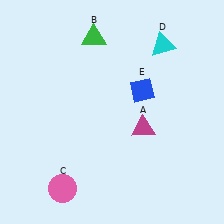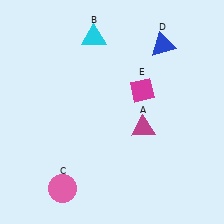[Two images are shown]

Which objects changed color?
B changed from green to cyan. D changed from cyan to blue. E changed from blue to magenta.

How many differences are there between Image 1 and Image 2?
There are 3 differences between the two images.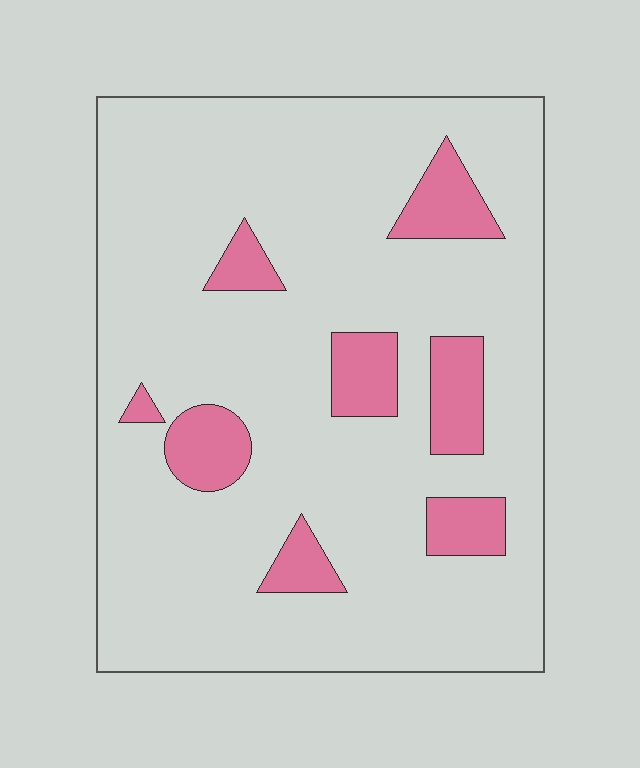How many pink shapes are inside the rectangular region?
8.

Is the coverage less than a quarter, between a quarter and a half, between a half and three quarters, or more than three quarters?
Less than a quarter.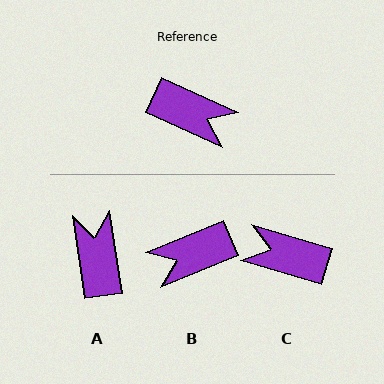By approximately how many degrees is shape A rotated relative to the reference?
Approximately 123 degrees counter-clockwise.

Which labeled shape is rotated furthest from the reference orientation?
C, about 172 degrees away.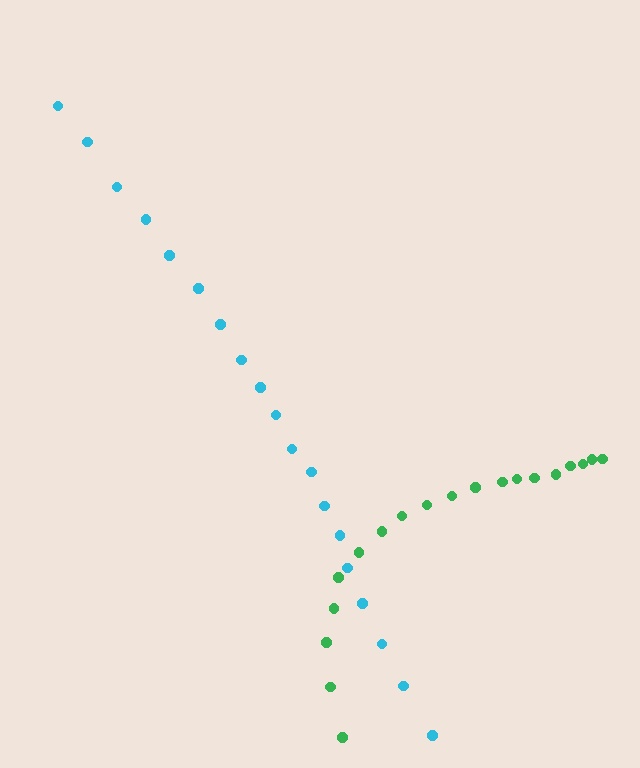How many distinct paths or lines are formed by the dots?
There are 2 distinct paths.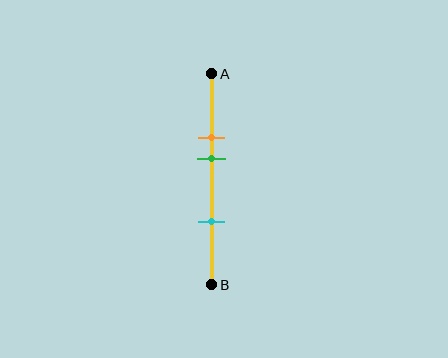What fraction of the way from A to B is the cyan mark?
The cyan mark is approximately 70% (0.7) of the way from A to B.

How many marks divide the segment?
There are 3 marks dividing the segment.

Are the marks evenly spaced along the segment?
No, the marks are not evenly spaced.